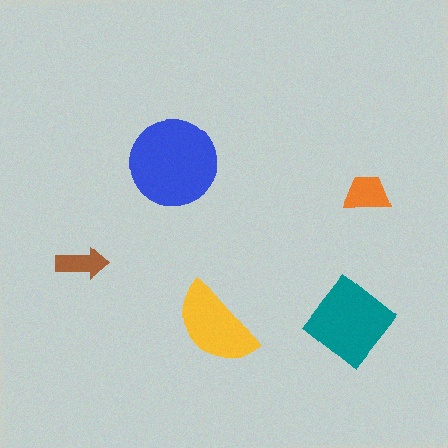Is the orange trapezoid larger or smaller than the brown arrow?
Larger.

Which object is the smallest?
The brown arrow.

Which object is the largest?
The blue circle.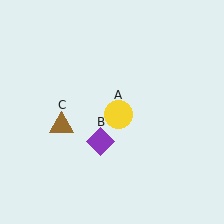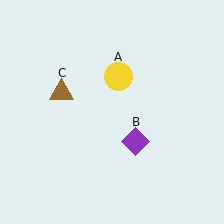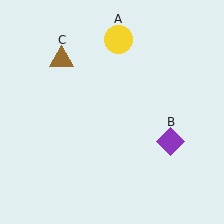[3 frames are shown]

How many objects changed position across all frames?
3 objects changed position: yellow circle (object A), purple diamond (object B), brown triangle (object C).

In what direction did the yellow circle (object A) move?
The yellow circle (object A) moved up.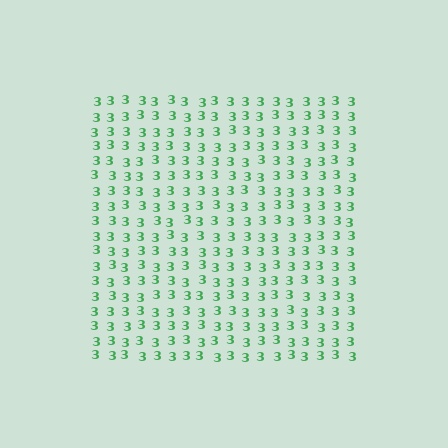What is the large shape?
The large shape is a square.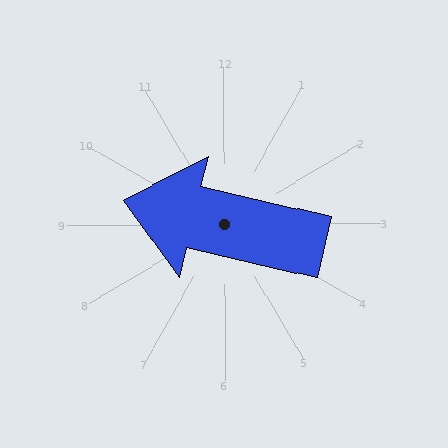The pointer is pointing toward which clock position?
Roughly 9 o'clock.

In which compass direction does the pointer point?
West.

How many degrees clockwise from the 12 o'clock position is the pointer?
Approximately 283 degrees.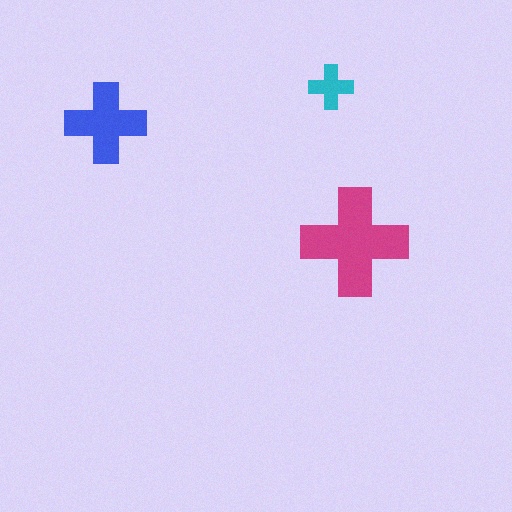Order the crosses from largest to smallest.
the magenta one, the blue one, the cyan one.